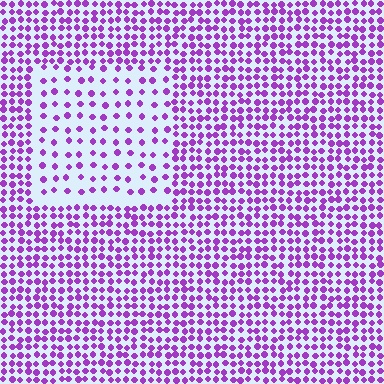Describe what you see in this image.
The image contains small purple elements arranged at two different densities. A rectangle-shaped region is visible where the elements are less densely packed than the surrounding area.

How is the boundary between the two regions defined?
The boundary is defined by a change in element density (approximately 2.3x ratio). All elements are the same color, size, and shape.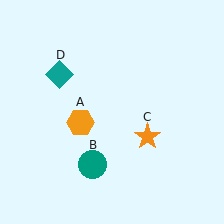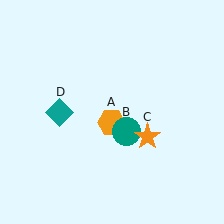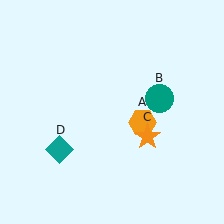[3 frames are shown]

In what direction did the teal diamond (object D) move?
The teal diamond (object D) moved down.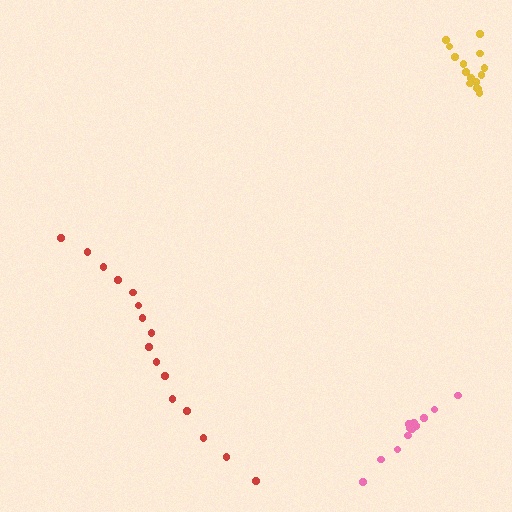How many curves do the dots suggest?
There are 3 distinct paths.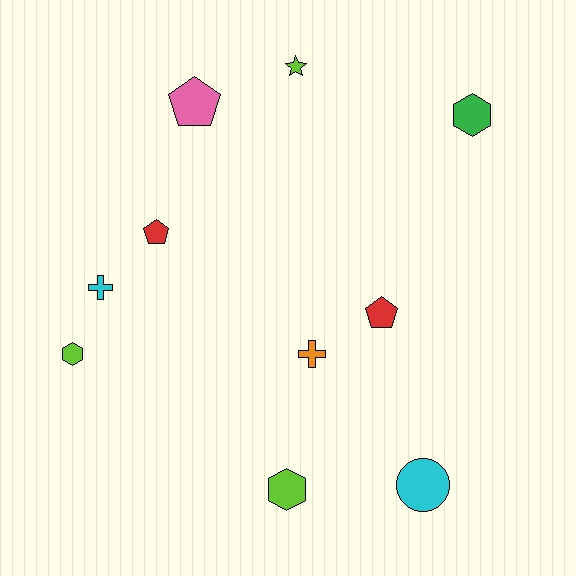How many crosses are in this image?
There are 2 crosses.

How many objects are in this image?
There are 10 objects.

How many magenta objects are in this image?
There are no magenta objects.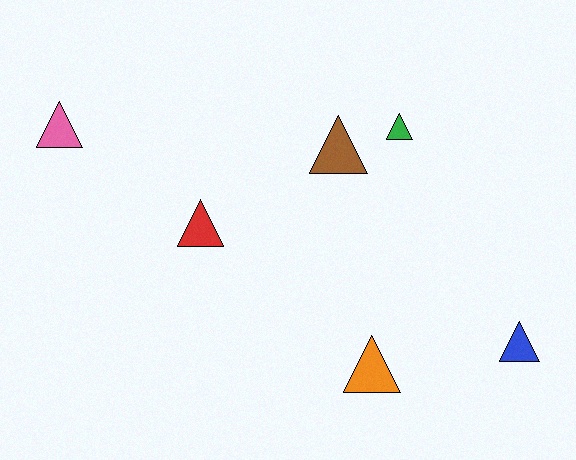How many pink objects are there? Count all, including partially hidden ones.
There is 1 pink object.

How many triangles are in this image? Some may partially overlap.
There are 6 triangles.